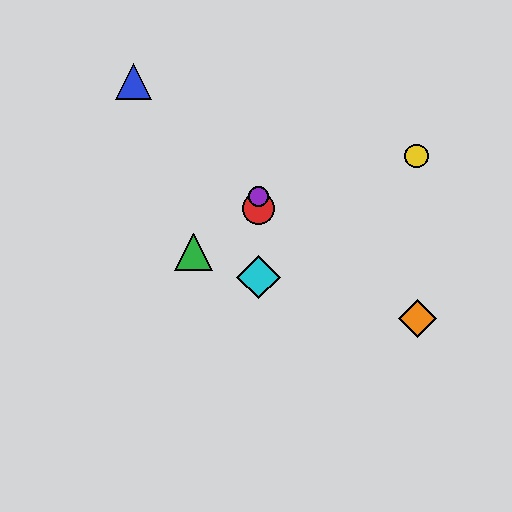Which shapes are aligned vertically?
The red circle, the purple circle, the cyan diamond are aligned vertically.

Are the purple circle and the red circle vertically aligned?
Yes, both are at x≈259.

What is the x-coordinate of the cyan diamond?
The cyan diamond is at x≈259.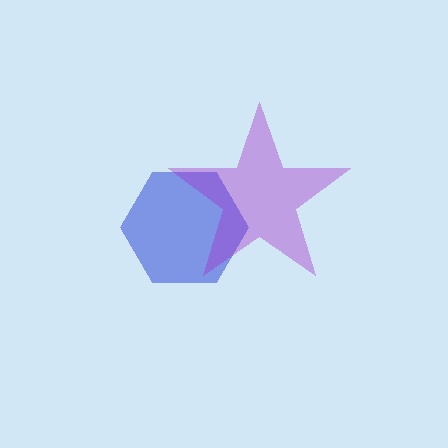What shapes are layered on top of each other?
The layered shapes are: a blue hexagon, a purple star.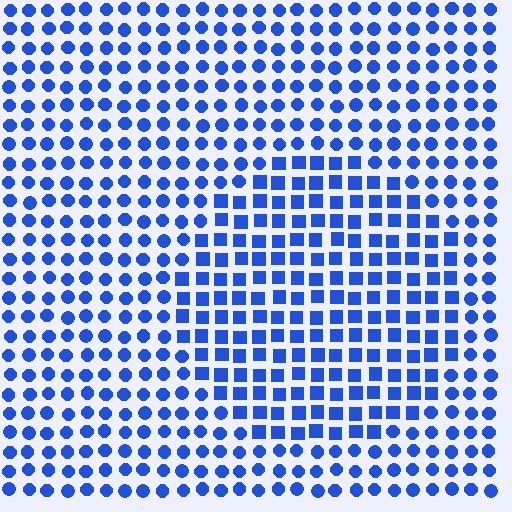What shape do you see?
I see a circle.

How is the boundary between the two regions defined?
The boundary is defined by a change in element shape: squares inside vs. circles outside. All elements share the same color and spacing.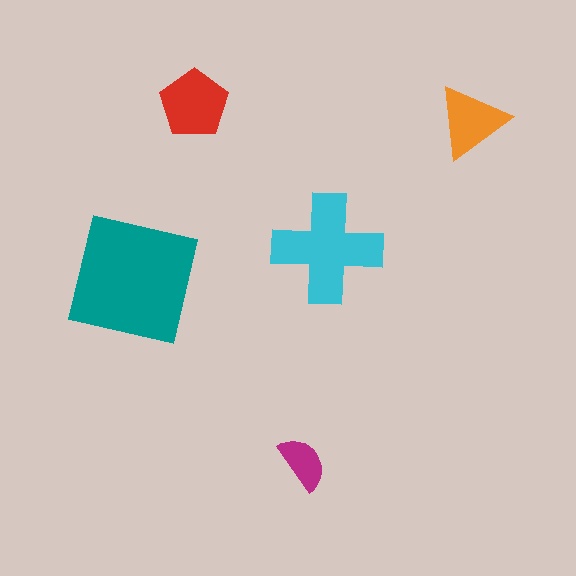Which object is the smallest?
The magenta semicircle.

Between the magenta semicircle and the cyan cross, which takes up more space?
The cyan cross.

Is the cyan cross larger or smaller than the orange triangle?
Larger.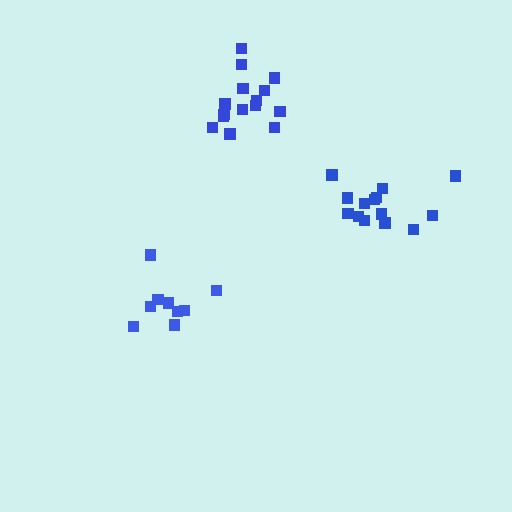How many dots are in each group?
Group 1: 9 dots, Group 2: 14 dots, Group 3: 15 dots (38 total).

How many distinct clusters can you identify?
There are 3 distinct clusters.